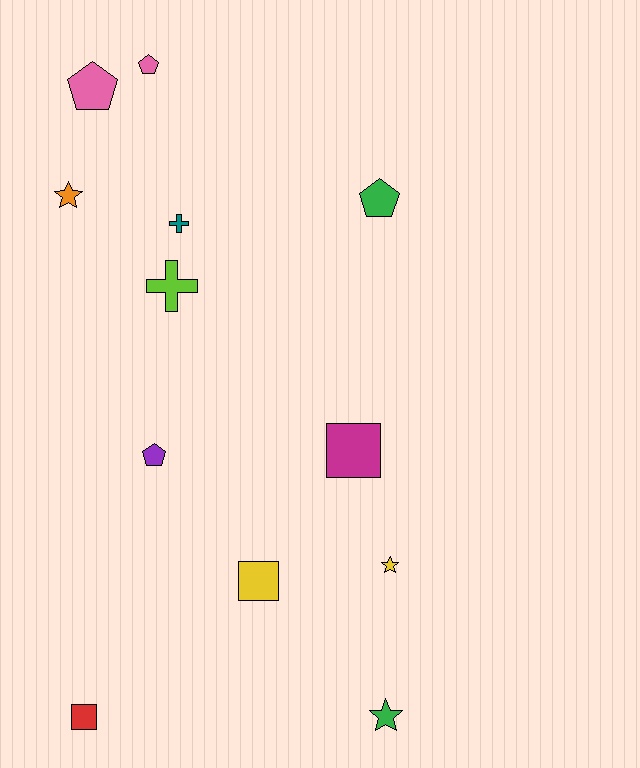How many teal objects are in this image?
There is 1 teal object.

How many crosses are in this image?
There are 2 crosses.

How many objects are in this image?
There are 12 objects.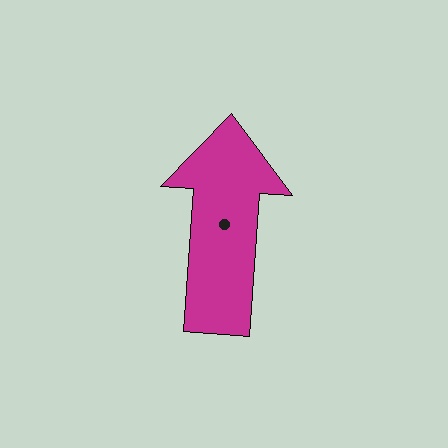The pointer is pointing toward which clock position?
Roughly 12 o'clock.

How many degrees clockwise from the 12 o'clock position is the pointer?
Approximately 4 degrees.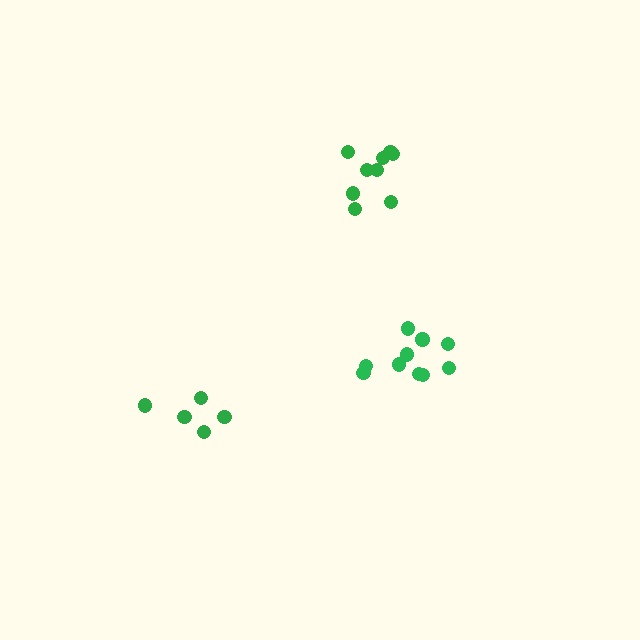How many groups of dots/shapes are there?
There are 3 groups.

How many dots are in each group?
Group 1: 10 dots, Group 2: 9 dots, Group 3: 5 dots (24 total).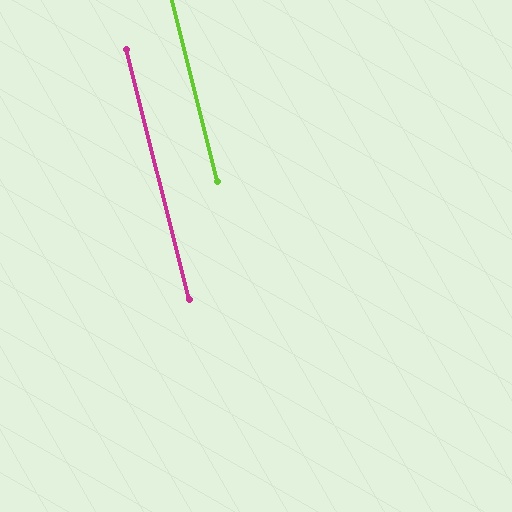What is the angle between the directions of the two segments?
Approximately 0 degrees.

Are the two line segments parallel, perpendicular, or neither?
Parallel — their directions differ by only 0.2°.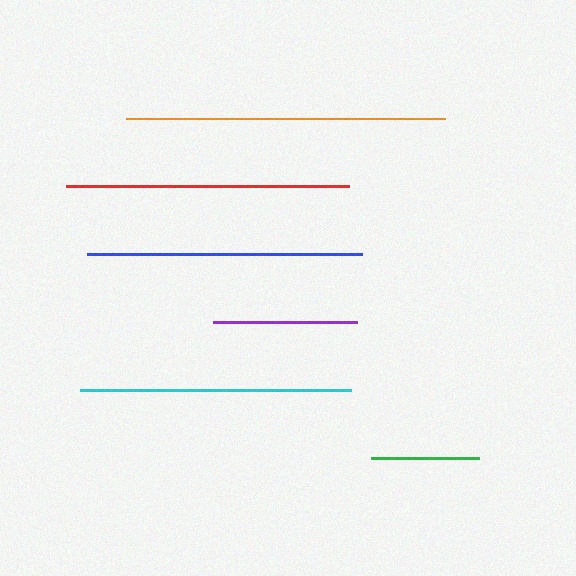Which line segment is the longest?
The orange line is the longest at approximately 320 pixels.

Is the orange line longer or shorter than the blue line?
The orange line is longer than the blue line.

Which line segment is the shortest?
The green line is the shortest at approximately 108 pixels.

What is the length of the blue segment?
The blue segment is approximately 275 pixels long.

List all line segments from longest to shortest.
From longest to shortest: orange, red, blue, cyan, purple, green.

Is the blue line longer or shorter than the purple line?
The blue line is longer than the purple line.